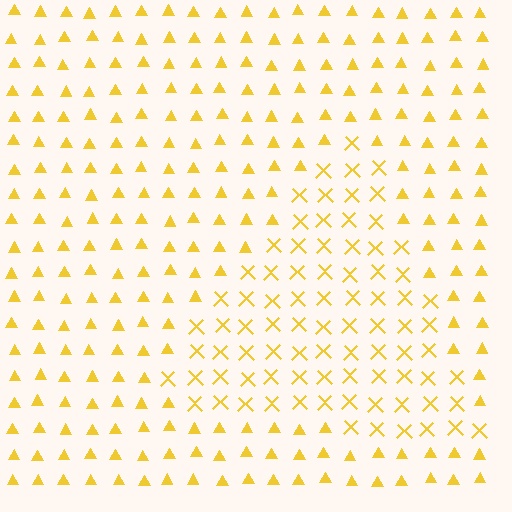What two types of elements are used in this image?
The image uses X marks inside the triangle region and triangles outside it.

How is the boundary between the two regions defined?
The boundary is defined by a change in element shape: X marks inside vs. triangles outside. All elements share the same color and spacing.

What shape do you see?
I see a triangle.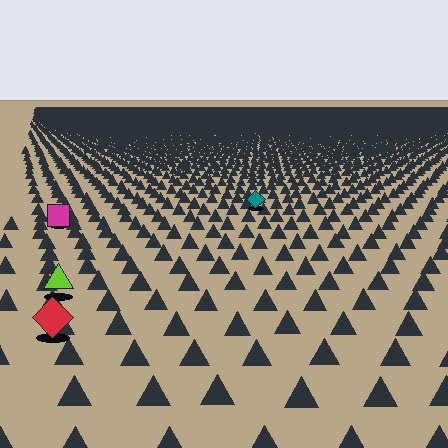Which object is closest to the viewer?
The red diamond is closest. The texture marks near it are larger and more spread out.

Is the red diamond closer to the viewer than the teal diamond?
Yes. The red diamond is closer — you can tell from the texture gradient: the ground texture is coarser near it.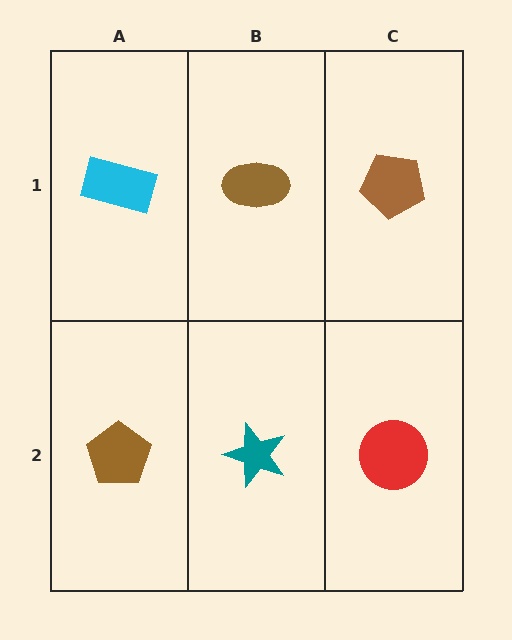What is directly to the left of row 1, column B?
A cyan rectangle.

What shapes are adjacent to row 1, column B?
A teal star (row 2, column B), a cyan rectangle (row 1, column A), a brown pentagon (row 1, column C).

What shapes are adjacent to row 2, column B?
A brown ellipse (row 1, column B), a brown pentagon (row 2, column A), a red circle (row 2, column C).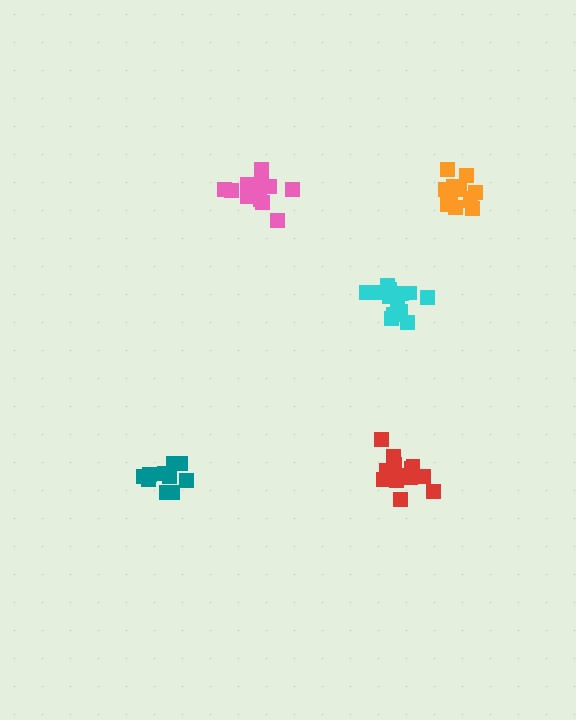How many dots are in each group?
Group 1: 14 dots, Group 2: 10 dots, Group 3: 13 dots, Group 4: 13 dots, Group 5: 14 dots (64 total).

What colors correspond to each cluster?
The clusters are colored: red, teal, cyan, orange, pink.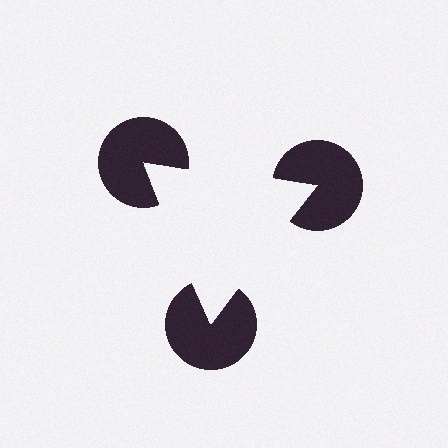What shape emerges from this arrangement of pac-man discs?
An illusory triangle — its edges are inferred from the aligned wedge cuts in the pac-man discs, not physically drawn.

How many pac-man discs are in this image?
There are 3 — one at each vertex of the illusory triangle.